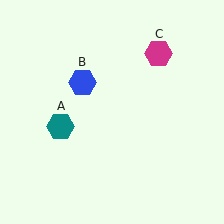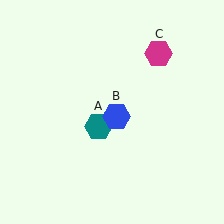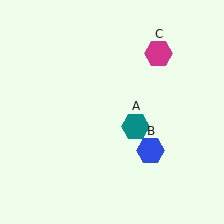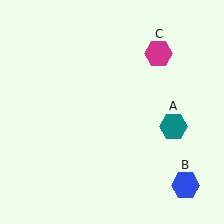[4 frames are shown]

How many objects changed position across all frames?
2 objects changed position: teal hexagon (object A), blue hexagon (object B).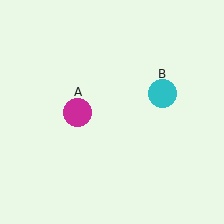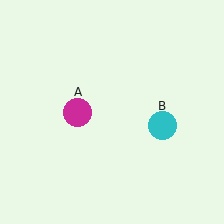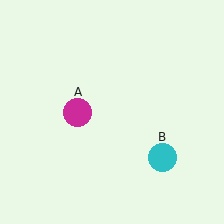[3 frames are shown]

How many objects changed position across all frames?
1 object changed position: cyan circle (object B).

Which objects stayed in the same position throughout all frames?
Magenta circle (object A) remained stationary.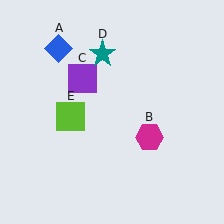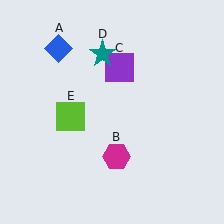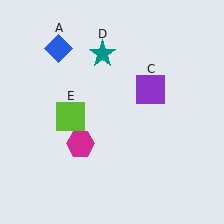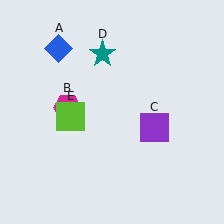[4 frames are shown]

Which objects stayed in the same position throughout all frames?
Blue diamond (object A) and teal star (object D) and lime square (object E) remained stationary.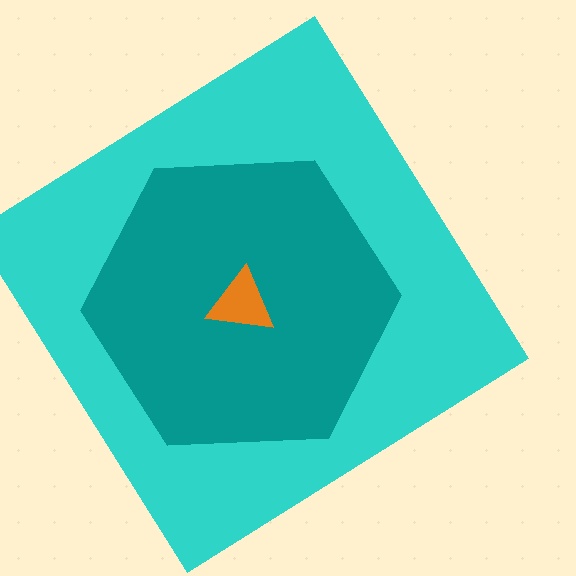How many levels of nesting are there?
3.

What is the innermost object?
The orange triangle.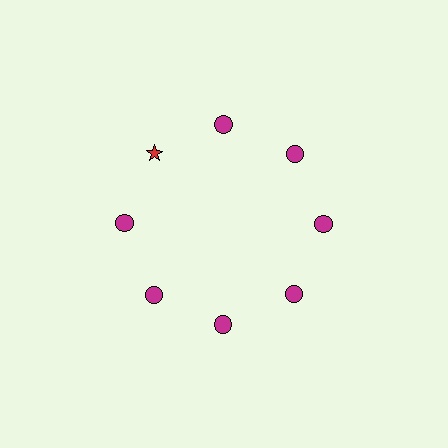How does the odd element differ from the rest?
It differs in both color (red instead of magenta) and shape (star instead of circle).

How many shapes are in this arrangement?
There are 8 shapes arranged in a ring pattern.